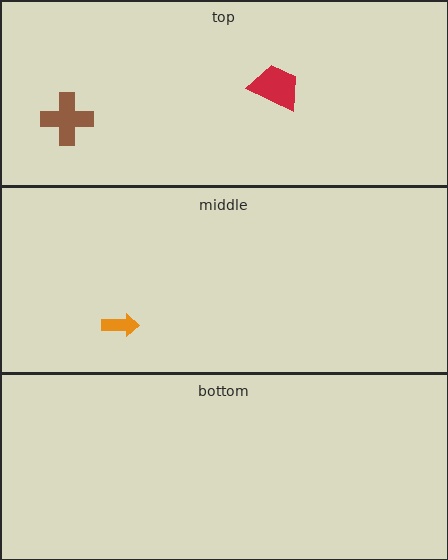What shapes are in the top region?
The red trapezoid, the brown cross.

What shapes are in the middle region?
The orange arrow.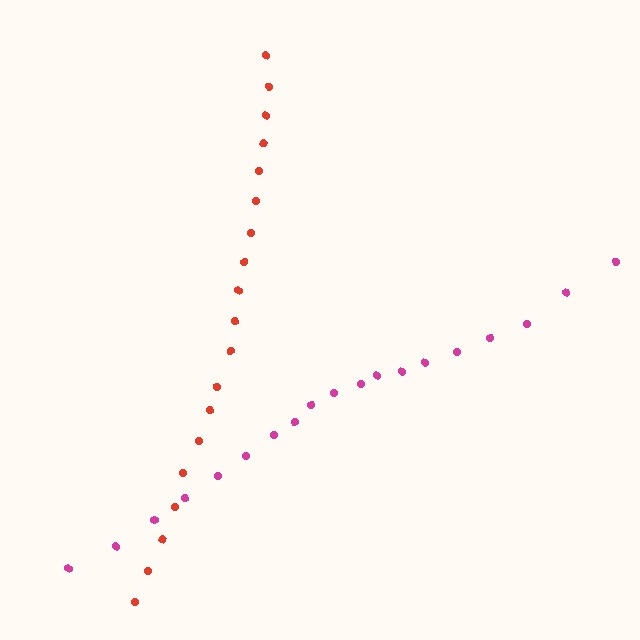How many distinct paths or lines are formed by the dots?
There are 2 distinct paths.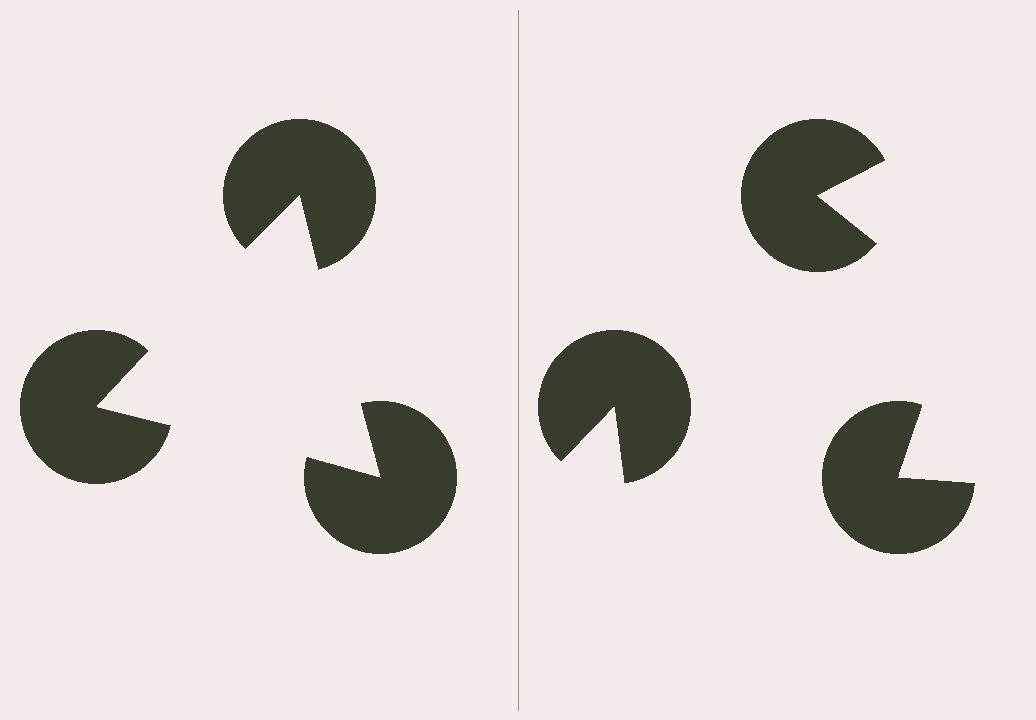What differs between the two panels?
The pac-man discs are positioned identically on both sides; only the wedge orientations differ. On the left they align to a triangle; on the right they are misaligned.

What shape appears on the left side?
An illusory triangle.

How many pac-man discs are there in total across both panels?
6 — 3 on each side.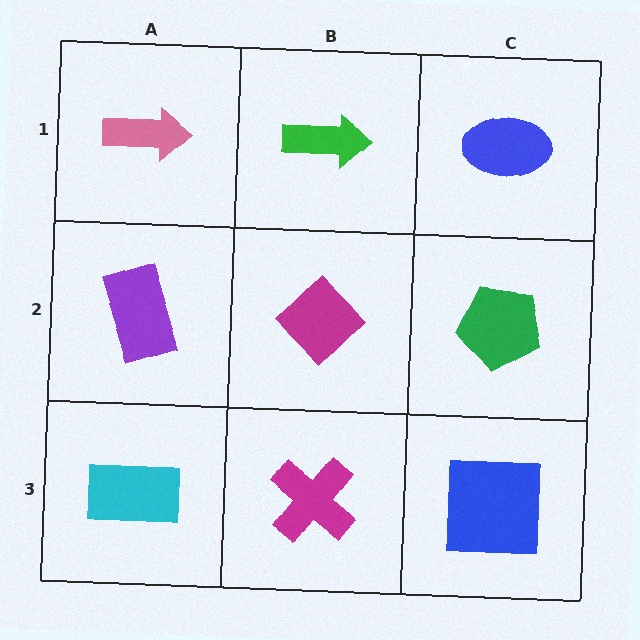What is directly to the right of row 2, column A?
A magenta diamond.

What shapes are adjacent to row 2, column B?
A green arrow (row 1, column B), a magenta cross (row 3, column B), a purple rectangle (row 2, column A), a green pentagon (row 2, column C).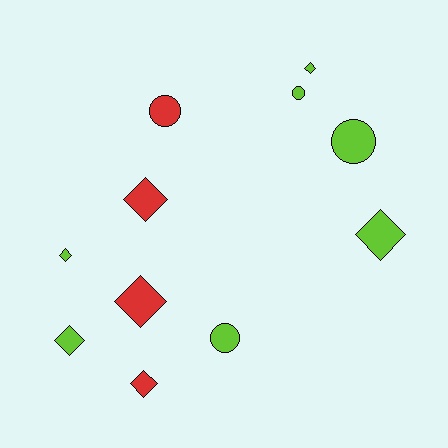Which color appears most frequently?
Lime, with 7 objects.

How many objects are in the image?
There are 11 objects.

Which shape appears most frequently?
Diamond, with 7 objects.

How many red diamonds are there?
There are 3 red diamonds.